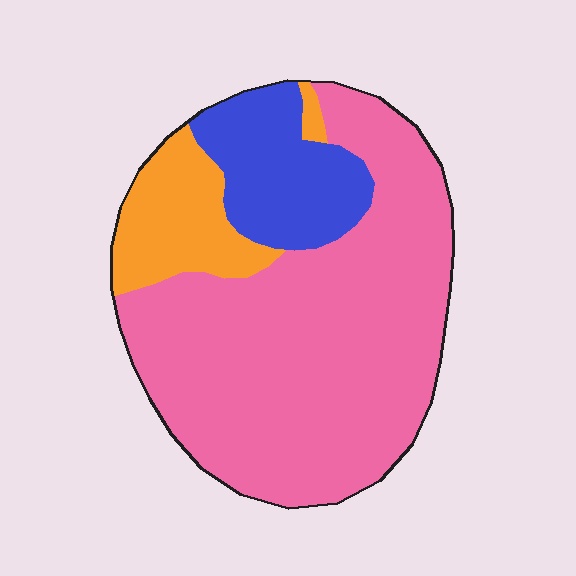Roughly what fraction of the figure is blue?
Blue covers 17% of the figure.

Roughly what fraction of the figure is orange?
Orange covers roughly 15% of the figure.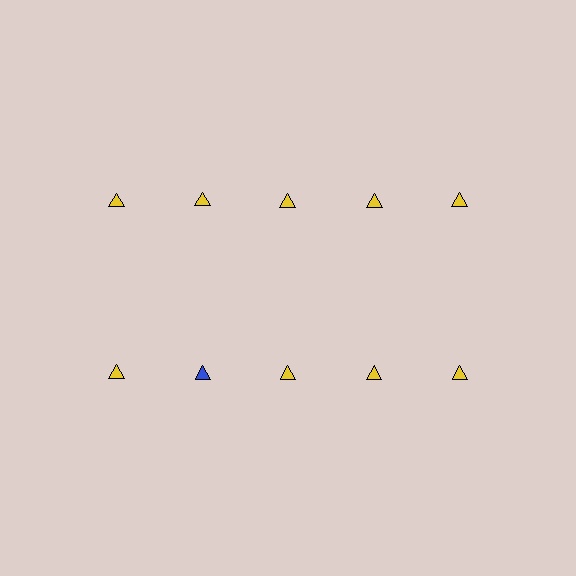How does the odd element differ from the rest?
It has a different color: blue instead of yellow.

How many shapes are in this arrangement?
There are 10 shapes arranged in a grid pattern.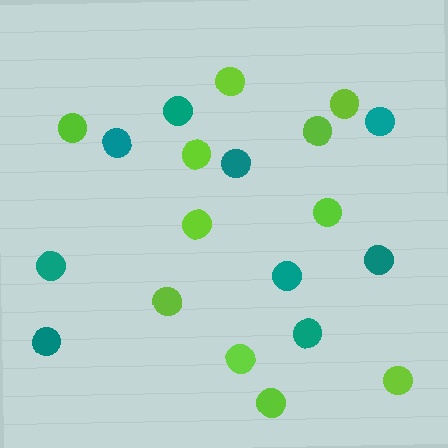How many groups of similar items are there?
There are 2 groups: one group of teal circles (9) and one group of lime circles (11).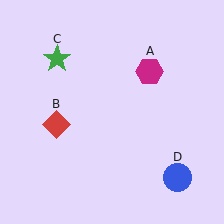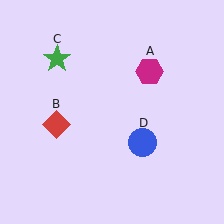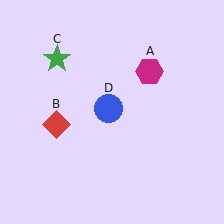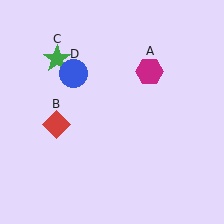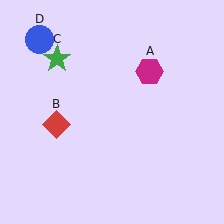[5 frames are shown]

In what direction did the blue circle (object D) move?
The blue circle (object D) moved up and to the left.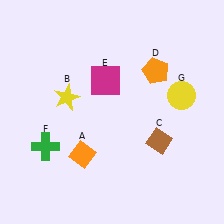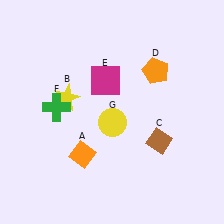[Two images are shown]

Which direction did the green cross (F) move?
The green cross (F) moved up.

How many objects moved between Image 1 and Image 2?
2 objects moved between the two images.